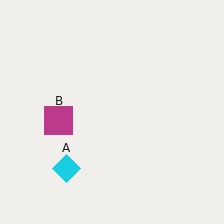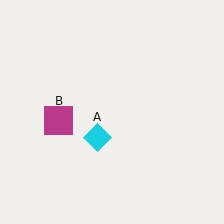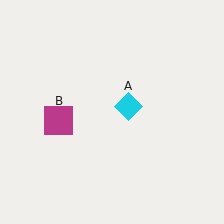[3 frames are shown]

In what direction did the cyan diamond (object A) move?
The cyan diamond (object A) moved up and to the right.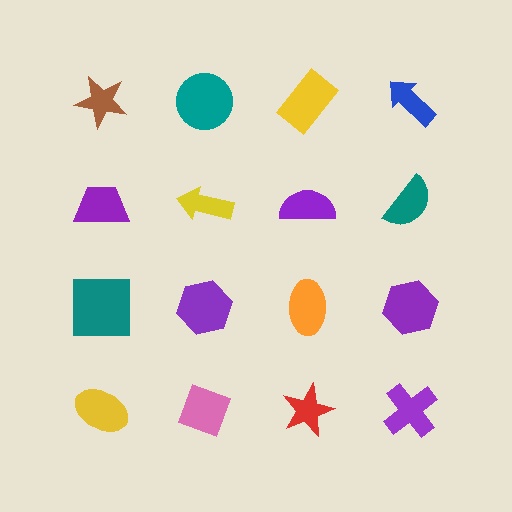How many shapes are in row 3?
4 shapes.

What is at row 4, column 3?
A red star.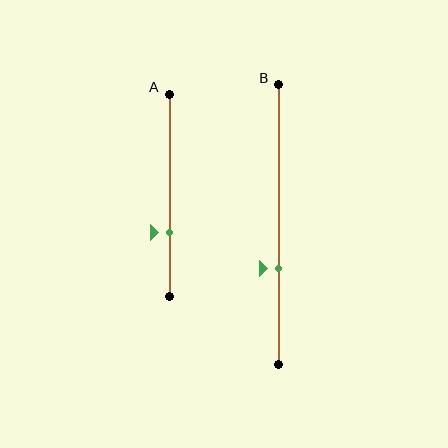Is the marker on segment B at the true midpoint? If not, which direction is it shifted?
No, the marker on segment B is shifted downward by about 16% of the segment length.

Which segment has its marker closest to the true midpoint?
Segment B has its marker closest to the true midpoint.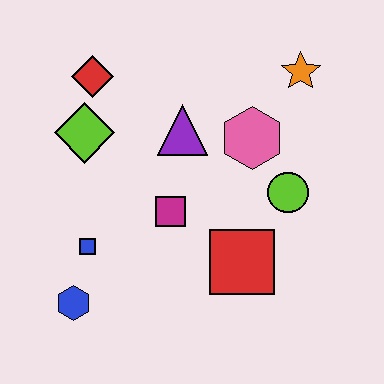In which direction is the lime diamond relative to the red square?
The lime diamond is to the left of the red square.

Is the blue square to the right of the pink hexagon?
No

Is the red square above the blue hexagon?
Yes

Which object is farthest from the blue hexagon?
The orange star is farthest from the blue hexagon.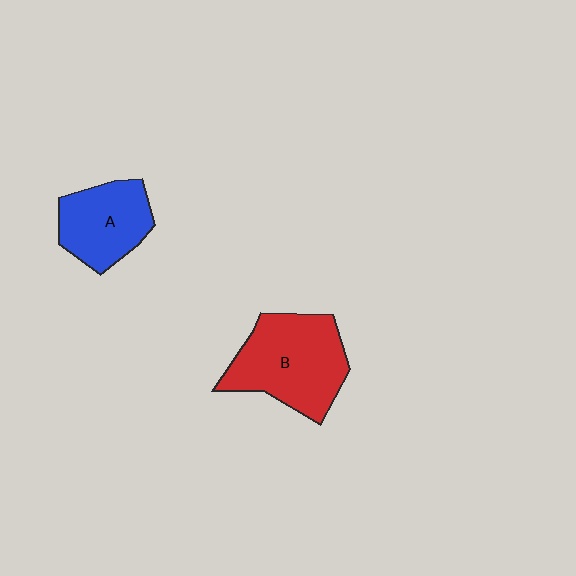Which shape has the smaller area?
Shape A (blue).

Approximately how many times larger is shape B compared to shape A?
Approximately 1.4 times.